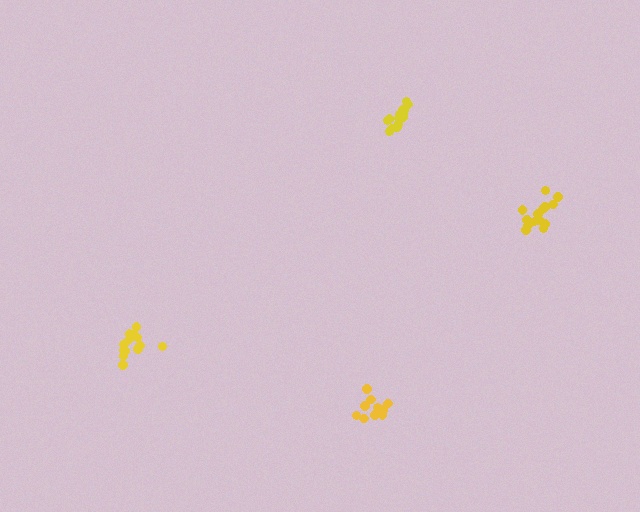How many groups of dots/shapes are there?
There are 4 groups.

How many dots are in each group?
Group 1: 14 dots, Group 2: 14 dots, Group 3: 14 dots, Group 4: 10 dots (52 total).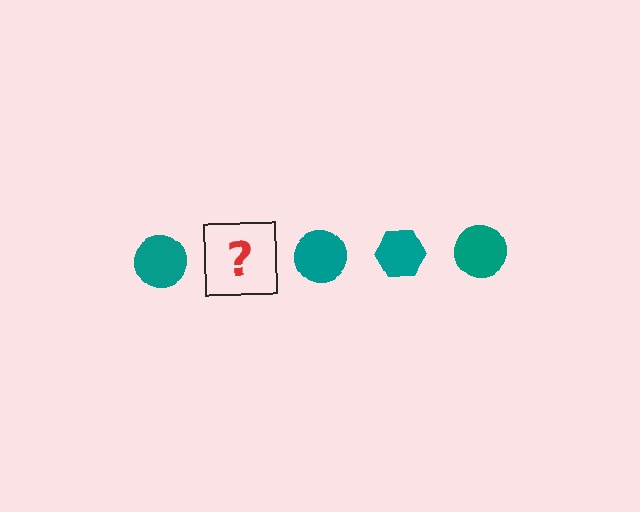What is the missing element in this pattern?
The missing element is a teal hexagon.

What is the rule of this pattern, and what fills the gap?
The rule is that the pattern cycles through circle, hexagon shapes in teal. The gap should be filled with a teal hexagon.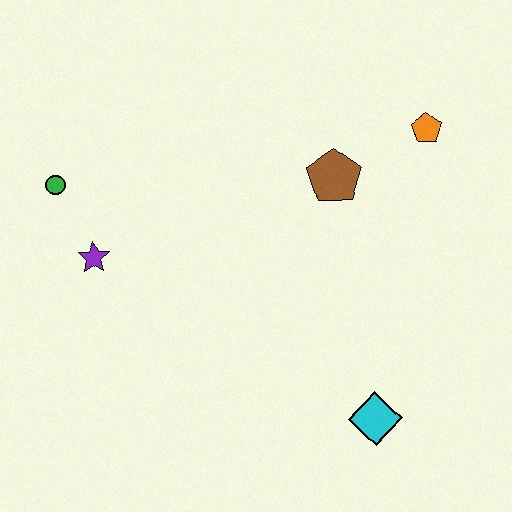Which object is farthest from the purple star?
The orange pentagon is farthest from the purple star.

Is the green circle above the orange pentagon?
No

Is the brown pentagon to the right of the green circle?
Yes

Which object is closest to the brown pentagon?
The orange pentagon is closest to the brown pentagon.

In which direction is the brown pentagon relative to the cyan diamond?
The brown pentagon is above the cyan diamond.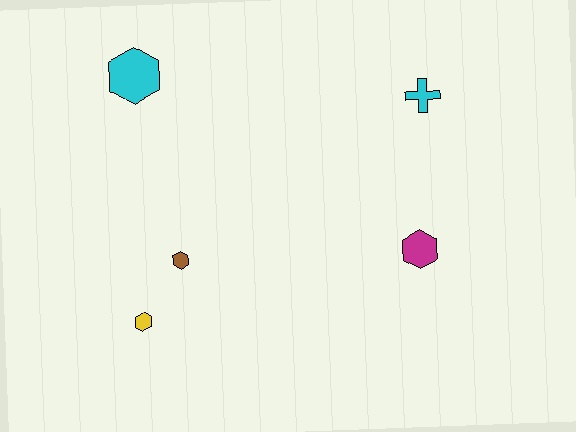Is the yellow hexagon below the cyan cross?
Yes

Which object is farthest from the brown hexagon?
The cyan cross is farthest from the brown hexagon.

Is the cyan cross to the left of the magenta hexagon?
No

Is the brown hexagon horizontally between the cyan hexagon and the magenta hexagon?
Yes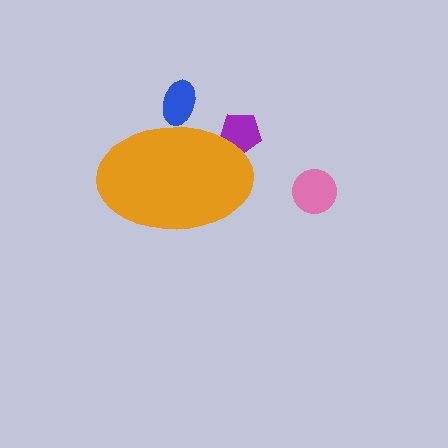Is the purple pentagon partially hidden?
Yes, the purple pentagon is partially hidden behind the orange ellipse.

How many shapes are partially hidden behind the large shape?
2 shapes are partially hidden.